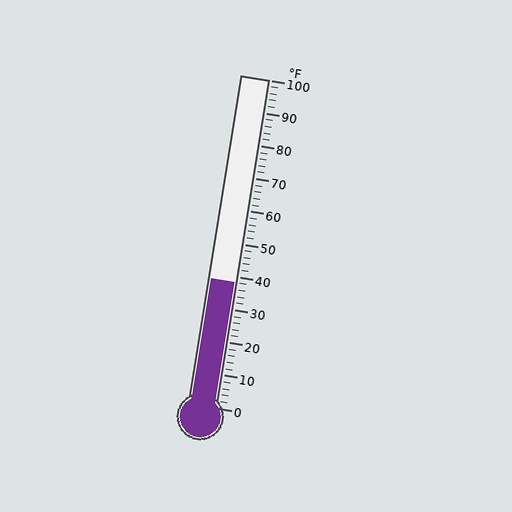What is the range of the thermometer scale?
The thermometer scale ranges from 0°F to 100°F.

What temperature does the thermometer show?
The thermometer shows approximately 38°F.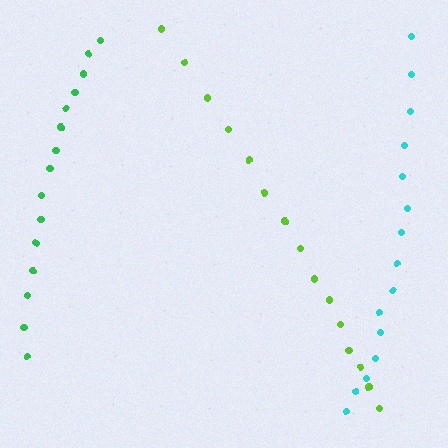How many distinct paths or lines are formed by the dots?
There are 3 distinct paths.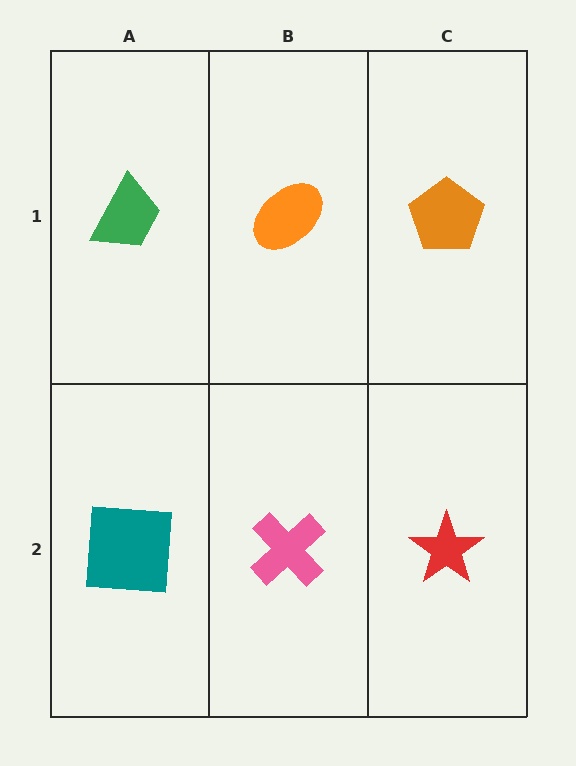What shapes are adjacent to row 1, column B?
A pink cross (row 2, column B), a green trapezoid (row 1, column A), an orange pentagon (row 1, column C).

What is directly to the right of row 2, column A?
A pink cross.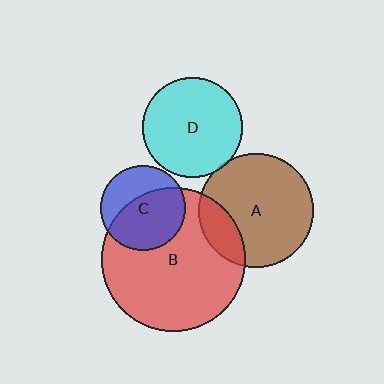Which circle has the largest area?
Circle B (red).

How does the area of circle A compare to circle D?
Approximately 1.3 times.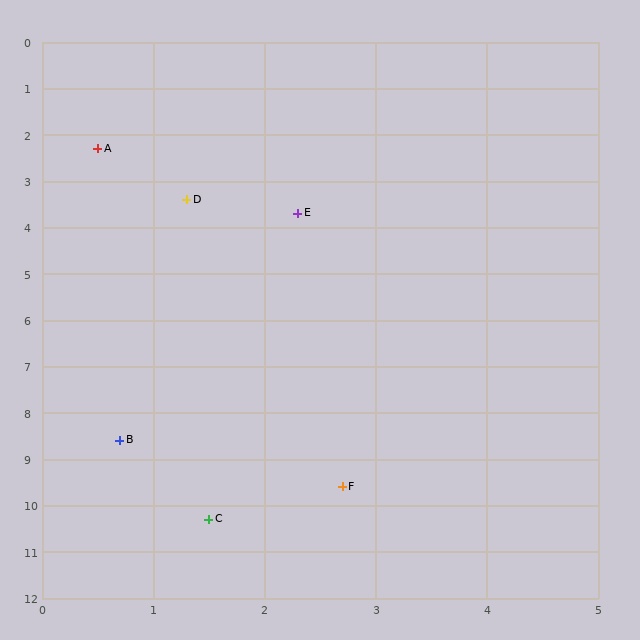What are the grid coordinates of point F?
Point F is at approximately (2.7, 9.6).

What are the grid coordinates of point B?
Point B is at approximately (0.7, 8.6).